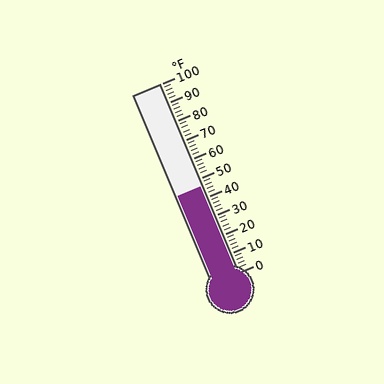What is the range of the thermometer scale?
The thermometer scale ranges from 0°F to 100°F.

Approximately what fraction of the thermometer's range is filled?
The thermometer is filled to approximately 45% of its range.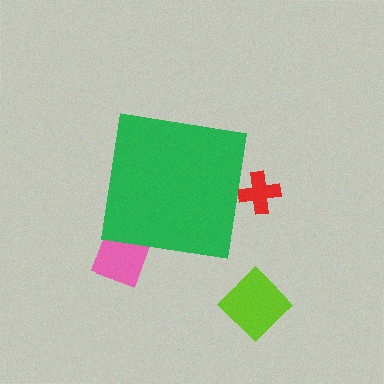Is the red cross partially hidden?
Yes, the red cross is partially hidden behind the green square.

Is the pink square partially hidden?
Yes, the pink square is partially hidden behind the green square.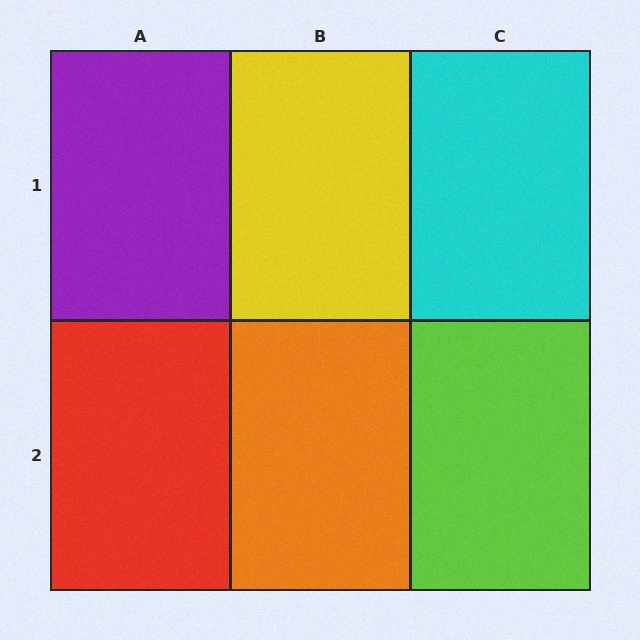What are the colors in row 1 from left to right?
Purple, yellow, cyan.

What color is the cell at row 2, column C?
Lime.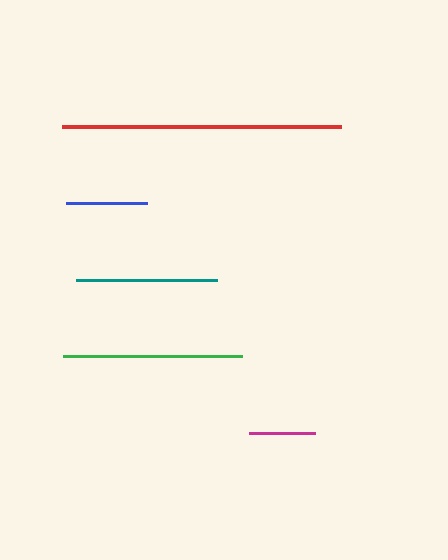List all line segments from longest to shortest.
From longest to shortest: red, green, teal, blue, magenta.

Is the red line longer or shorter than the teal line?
The red line is longer than the teal line.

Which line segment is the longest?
The red line is the longest at approximately 279 pixels.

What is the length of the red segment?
The red segment is approximately 279 pixels long.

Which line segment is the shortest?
The magenta line is the shortest at approximately 66 pixels.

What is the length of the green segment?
The green segment is approximately 179 pixels long.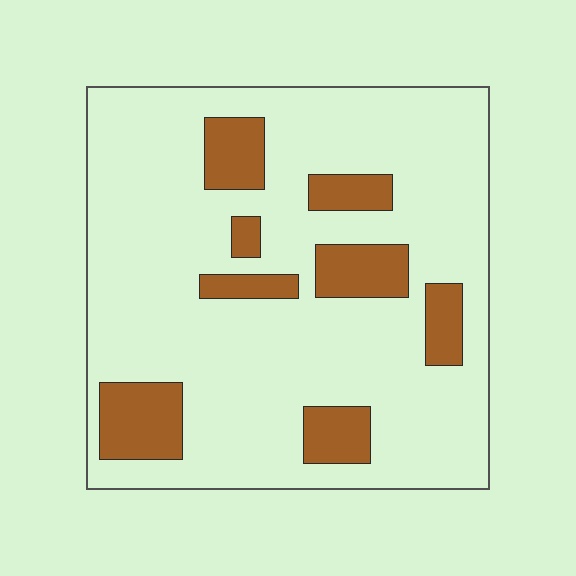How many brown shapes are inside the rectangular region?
8.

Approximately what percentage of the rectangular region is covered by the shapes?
Approximately 20%.